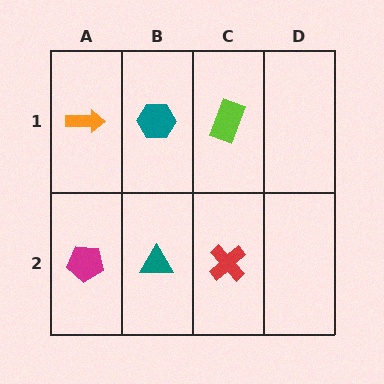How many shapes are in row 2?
3 shapes.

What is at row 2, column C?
A red cross.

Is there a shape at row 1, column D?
No, that cell is empty.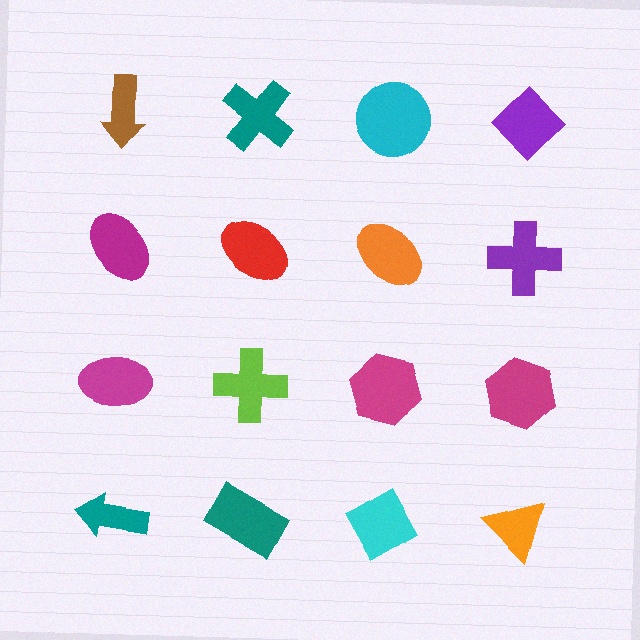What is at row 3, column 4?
A magenta hexagon.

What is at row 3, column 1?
A magenta ellipse.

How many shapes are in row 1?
4 shapes.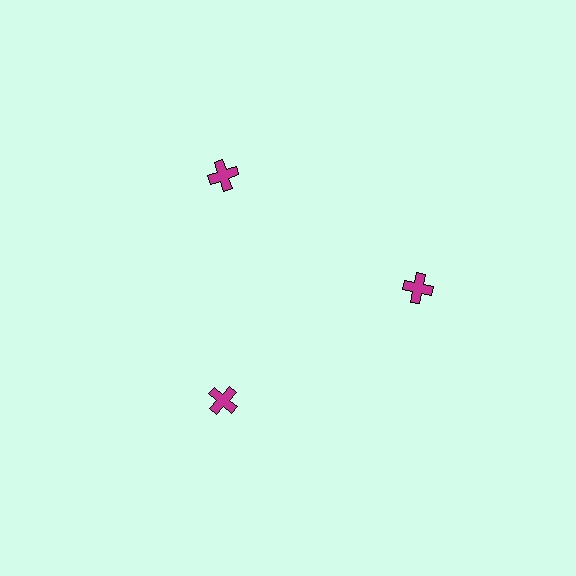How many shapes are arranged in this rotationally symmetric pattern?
There are 3 shapes, arranged in 3 groups of 1.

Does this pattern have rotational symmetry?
Yes, this pattern has 3-fold rotational symmetry. It looks the same after rotating 120 degrees around the center.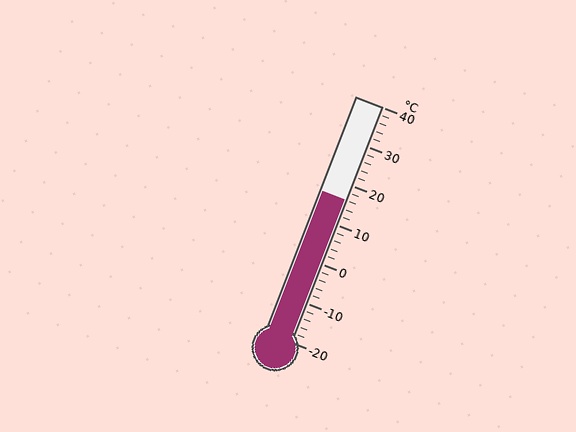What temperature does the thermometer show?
The thermometer shows approximately 16°C.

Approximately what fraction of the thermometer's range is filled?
The thermometer is filled to approximately 60% of its range.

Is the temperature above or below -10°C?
The temperature is above -10°C.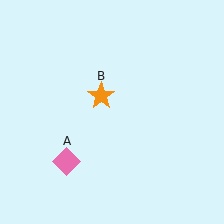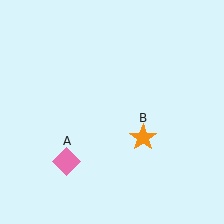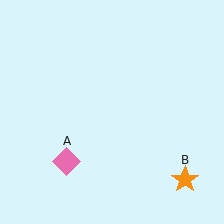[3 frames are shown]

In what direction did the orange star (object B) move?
The orange star (object B) moved down and to the right.